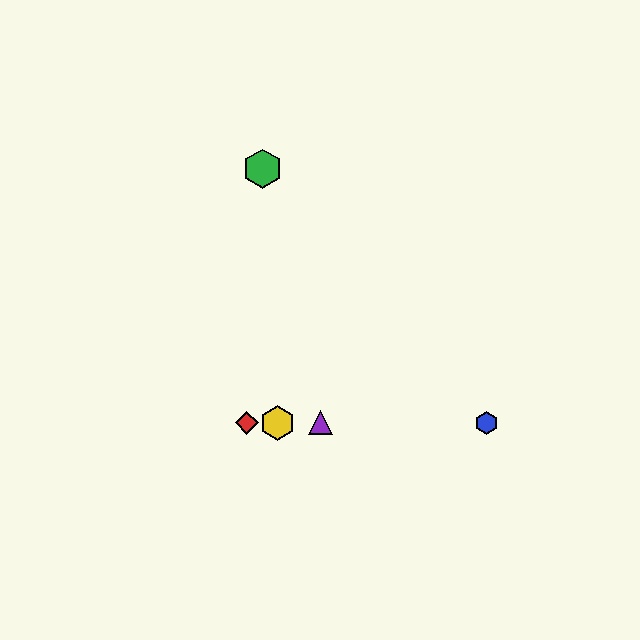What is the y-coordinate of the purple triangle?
The purple triangle is at y≈423.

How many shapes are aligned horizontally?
4 shapes (the red diamond, the blue hexagon, the yellow hexagon, the purple triangle) are aligned horizontally.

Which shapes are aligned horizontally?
The red diamond, the blue hexagon, the yellow hexagon, the purple triangle are aligned horizontally.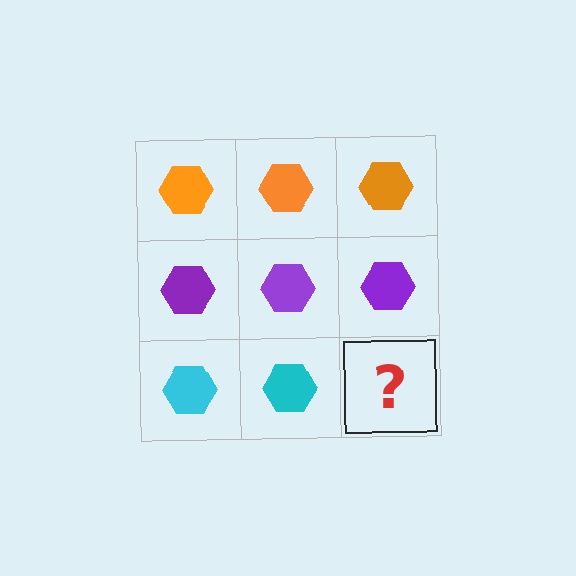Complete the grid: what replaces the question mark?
The question mark should be replaced with a cyan hexagon.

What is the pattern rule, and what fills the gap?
The rule is that each row has a consistent color. The gap should be filled with a cyan hexagon.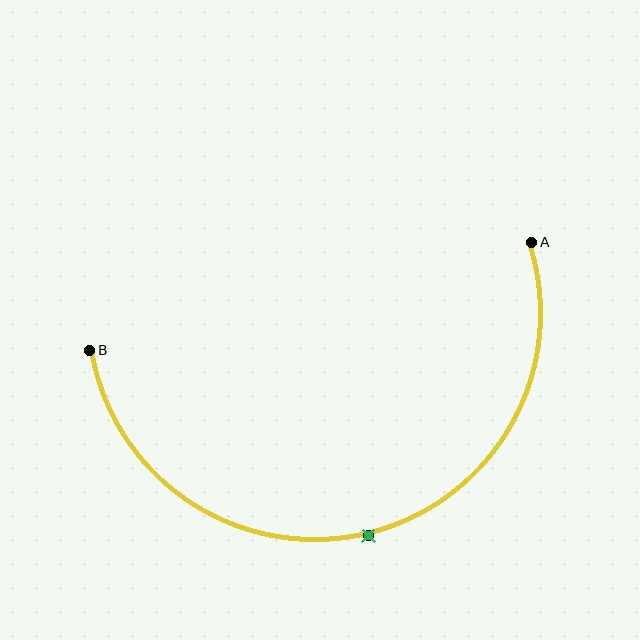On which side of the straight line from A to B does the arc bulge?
The arc bulges below the straight line connecting A and B.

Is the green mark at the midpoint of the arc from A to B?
Yes. The green mark lies on the arc at equal arc-length from both A and B — it is the arc midpoint.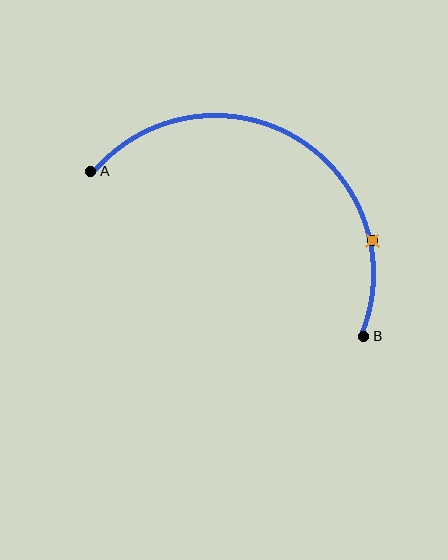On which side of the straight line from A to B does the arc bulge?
The arc bulges above the straight line connecting A and B.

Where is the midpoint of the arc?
The arc midpoint is the point on the curve farthest from the straight line joining A and B. It sits above that line.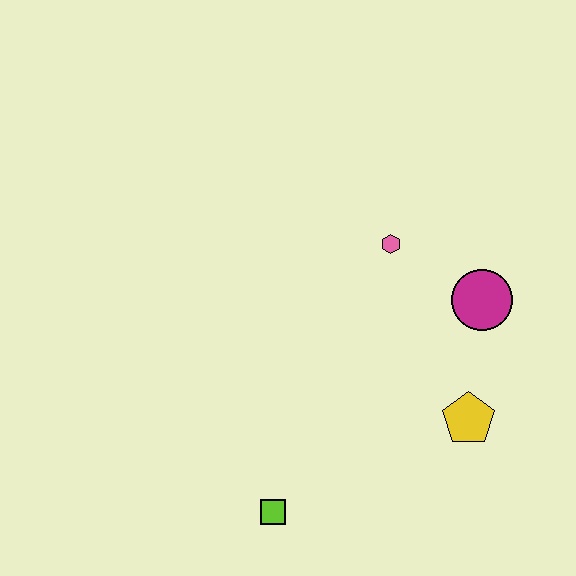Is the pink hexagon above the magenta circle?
Yes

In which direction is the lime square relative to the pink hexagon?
The lime square is below the pink hexagon.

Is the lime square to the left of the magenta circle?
Yes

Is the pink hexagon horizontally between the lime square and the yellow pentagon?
Yes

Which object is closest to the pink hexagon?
The magenta circle is closest to the pink hexagon.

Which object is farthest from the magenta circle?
The lime square is farthest from the magenta circle.